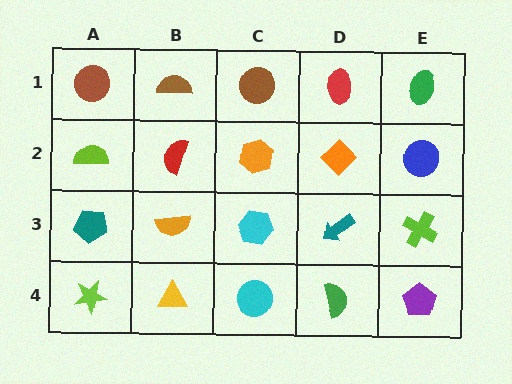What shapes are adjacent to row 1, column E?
A blue circle (row 2, column E), a red ellipse (row 1, column D).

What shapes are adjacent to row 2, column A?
A brown circle (row 1, column A), a teal pentagon (row 3, column A), a red semicircle (row 2, column B).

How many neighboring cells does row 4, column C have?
3.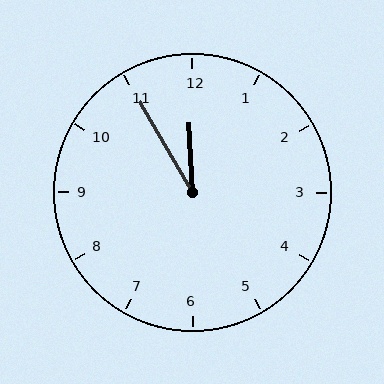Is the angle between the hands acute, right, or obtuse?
It is acute.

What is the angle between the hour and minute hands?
Approximately 28 degrees.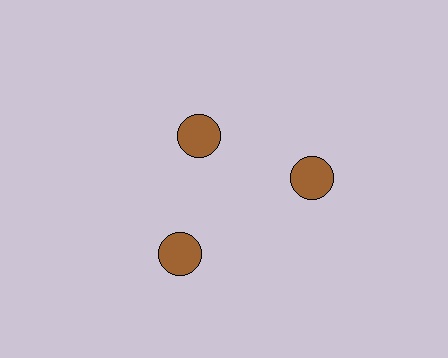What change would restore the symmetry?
The symmetry would be restored by moving it outward, back onto the ring so that all 3 circles sit at equal angles and equal distance from the center.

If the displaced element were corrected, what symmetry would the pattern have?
It would have 3-fold rotational symmetry — the pattern would map onto itself every 120 degrees.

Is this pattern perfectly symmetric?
No. The 3 brown circles are arranged in a ring, but one element near the 11 o'clock position is pulled inward toward the center, breaking the 3-fold rotational symmetry.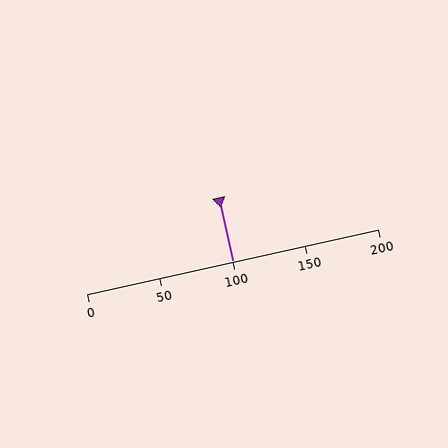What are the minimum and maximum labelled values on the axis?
The axis runs from 0 to 200.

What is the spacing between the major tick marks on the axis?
The major ticks are spaced 50 apart.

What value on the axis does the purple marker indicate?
The marker indicates approximately 100.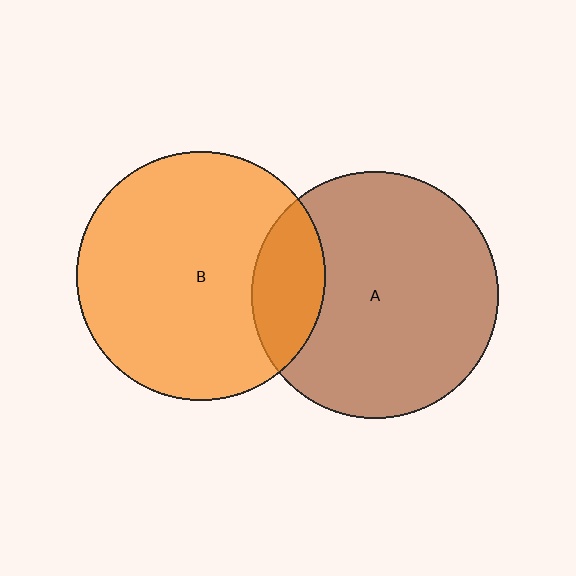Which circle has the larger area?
Circle B (orange).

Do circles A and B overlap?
Yes.